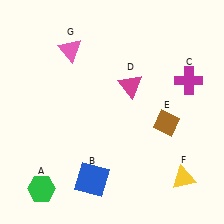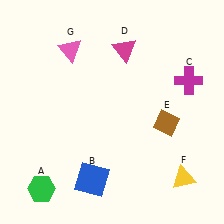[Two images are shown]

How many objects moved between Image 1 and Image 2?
1 object moved between the two images.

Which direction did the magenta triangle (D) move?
The magenta triangle (D) moved up.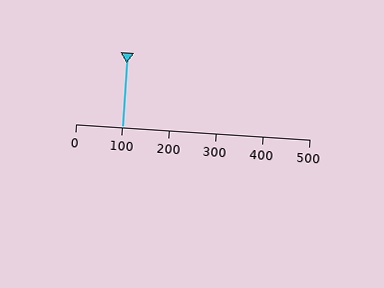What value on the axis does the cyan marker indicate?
The marker indicates approximately 100.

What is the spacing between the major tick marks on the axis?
The major ticks are spaced 100 apart.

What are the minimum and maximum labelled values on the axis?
The axis runs from 0 to 500.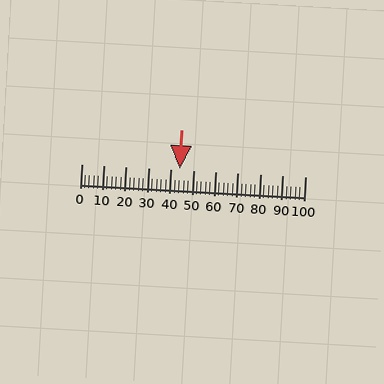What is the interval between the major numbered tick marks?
The major tick marks are spaced 10 units apart.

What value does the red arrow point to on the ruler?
The red arrow points to approximately 44.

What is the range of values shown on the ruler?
The ruler shows values from 0 to 100.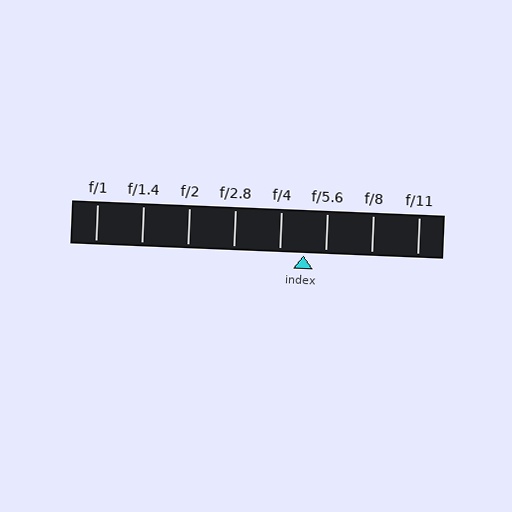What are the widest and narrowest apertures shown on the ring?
The widest aperture shown is f/1 and the narrowest is f/11.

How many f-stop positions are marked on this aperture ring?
There are 8 f-stop positions marked.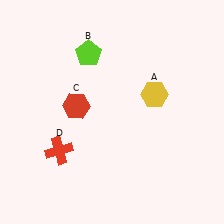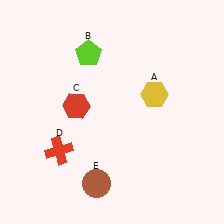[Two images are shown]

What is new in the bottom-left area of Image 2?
A brown circle (E) was added in the bottom-left area of Image 2.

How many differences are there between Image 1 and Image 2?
There is 1 difference between the two images.